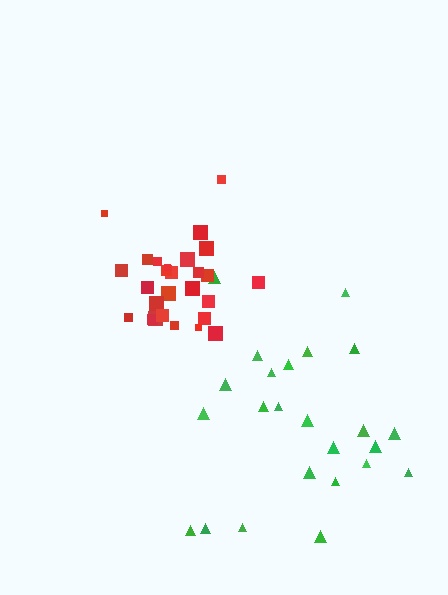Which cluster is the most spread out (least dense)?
Green.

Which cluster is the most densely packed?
Red.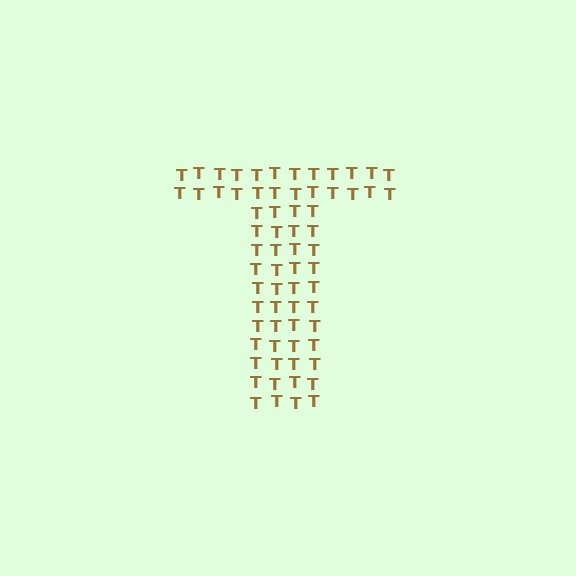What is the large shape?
The large shape is the letter T.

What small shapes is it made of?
It is made of small letter T's.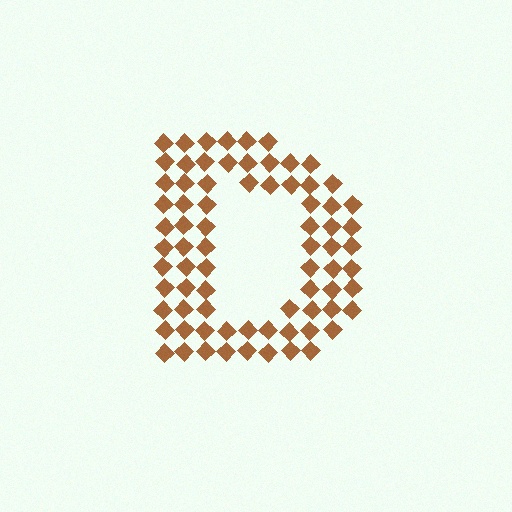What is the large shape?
The large shape is the letter D.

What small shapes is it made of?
It is made of small diamonds.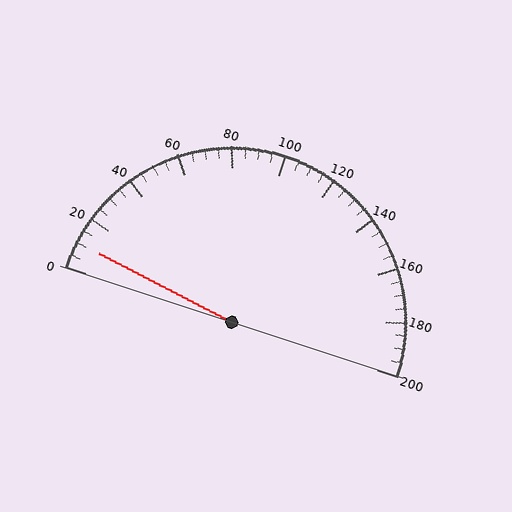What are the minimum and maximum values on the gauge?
The gauge ranges from 0 to 200.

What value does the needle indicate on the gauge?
The needle indicates approximately 10.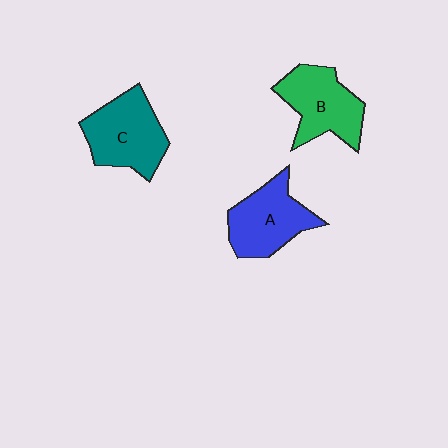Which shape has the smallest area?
Shape A (blue).